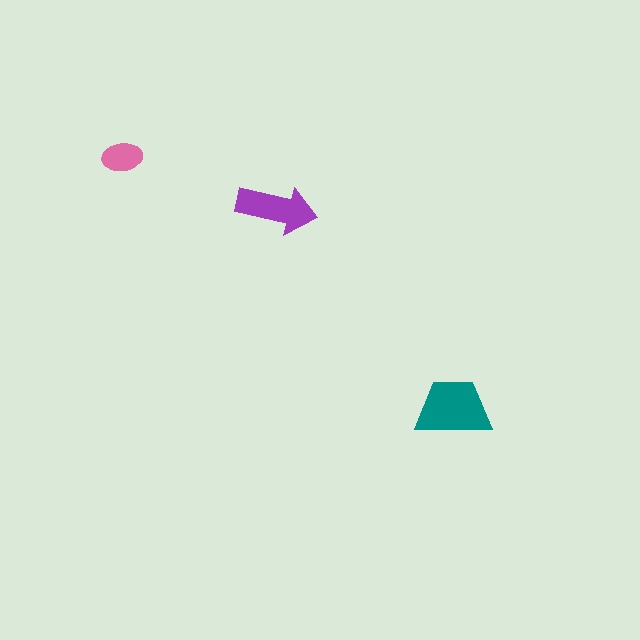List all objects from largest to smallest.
The teal trapezoid, the purple arrow, the pink ellipse.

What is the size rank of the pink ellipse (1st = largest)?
3rd.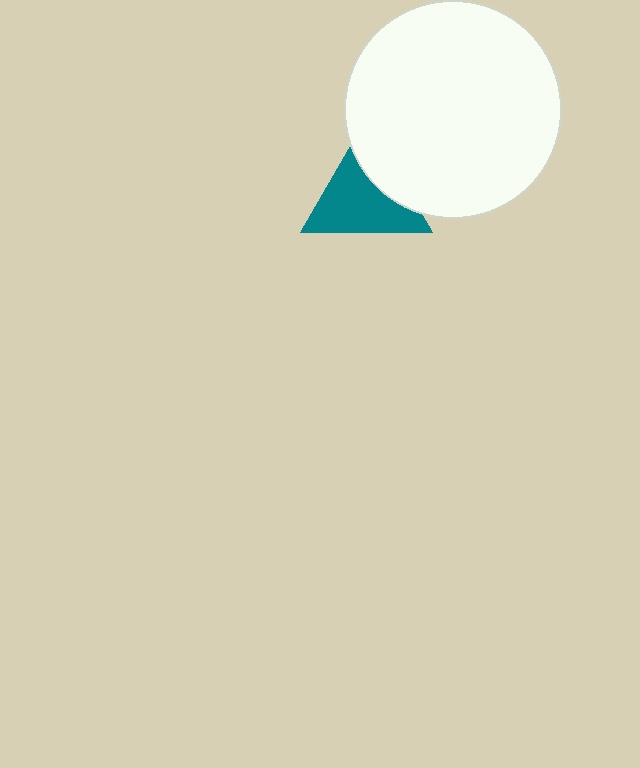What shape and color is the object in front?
The object in front is a white circle.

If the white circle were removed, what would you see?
You would see the complete teal triangle.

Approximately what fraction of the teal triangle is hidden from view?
Roughly 31% of the teal triangle is hidden behind the white circle.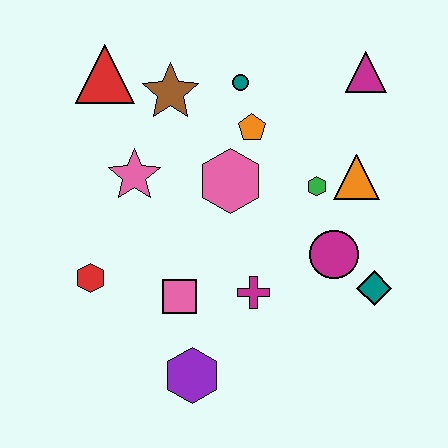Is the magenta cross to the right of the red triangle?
Yes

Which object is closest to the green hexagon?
The orange triangle is closest to the green hexagon.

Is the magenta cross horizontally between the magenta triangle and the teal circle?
Yes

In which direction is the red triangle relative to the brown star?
The red triangle is to the left of the brown star.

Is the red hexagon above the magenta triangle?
No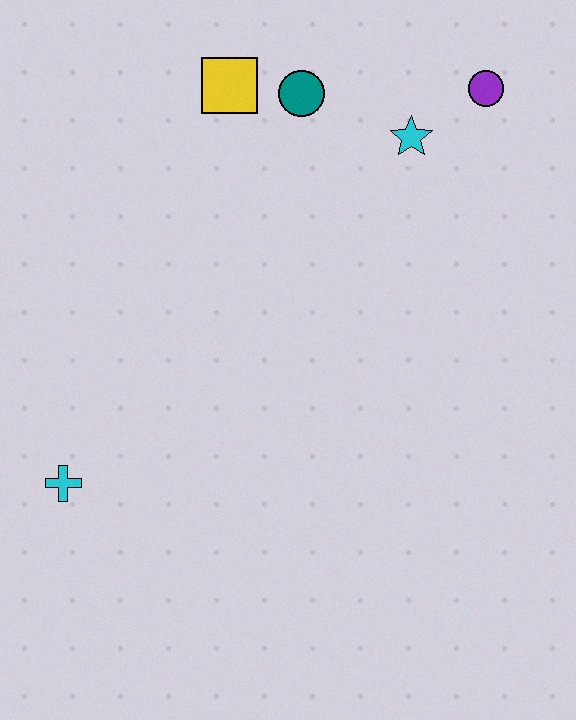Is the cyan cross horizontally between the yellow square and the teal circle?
No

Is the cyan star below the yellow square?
Yes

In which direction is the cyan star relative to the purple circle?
The cyan star is to the left of the purple circle.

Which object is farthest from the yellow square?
The cyan cross is farthest from the yellow square.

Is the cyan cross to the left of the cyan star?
Yes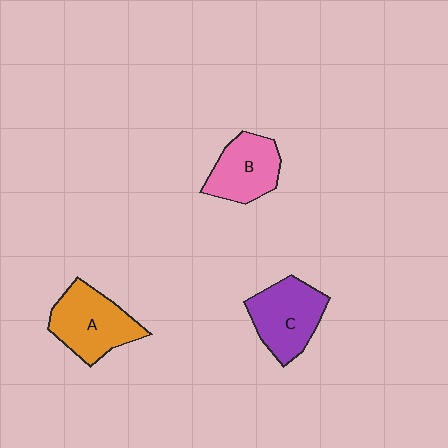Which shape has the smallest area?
Shape B (pink).